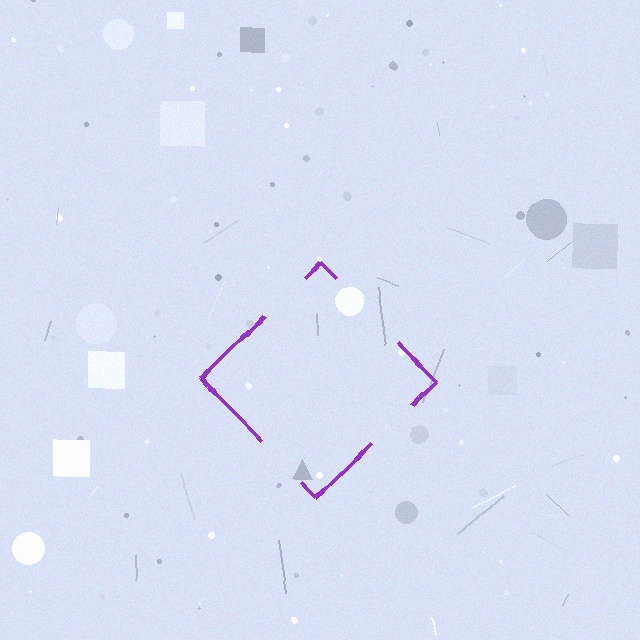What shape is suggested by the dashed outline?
The dashed outline suggests a diamond.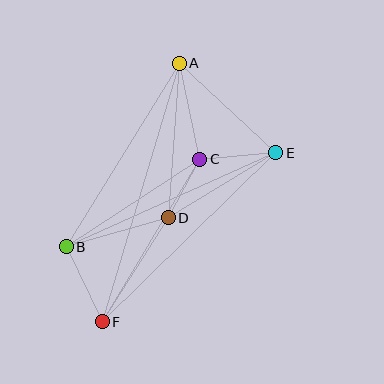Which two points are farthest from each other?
Points A and F are farthest from each other.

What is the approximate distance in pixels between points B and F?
The distance between B and F is approximately 84 pixels.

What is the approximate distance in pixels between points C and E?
The distance between C and E is approximately 76 pixels.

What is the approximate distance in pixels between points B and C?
The distance between B and C is approximately 160 pixels.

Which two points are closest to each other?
Points C and D are closest to each other.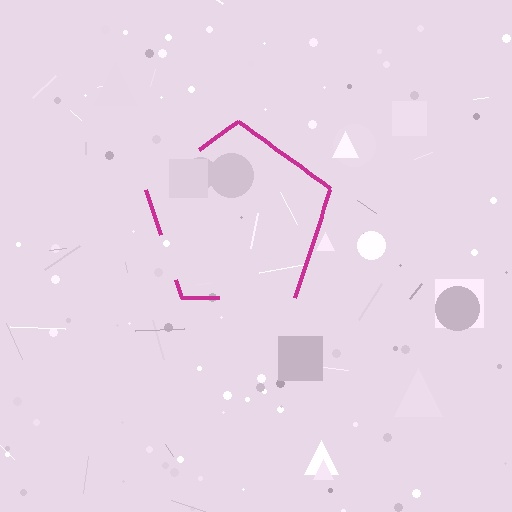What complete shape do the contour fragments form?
The contour fragments form a pentagon.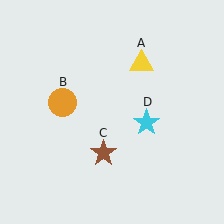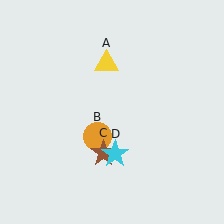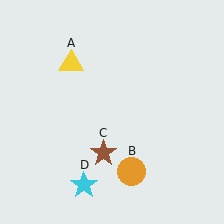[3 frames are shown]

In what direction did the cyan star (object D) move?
The cyan star (object D) moved down and to the left.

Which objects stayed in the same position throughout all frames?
Brown star (object C) remained stationary.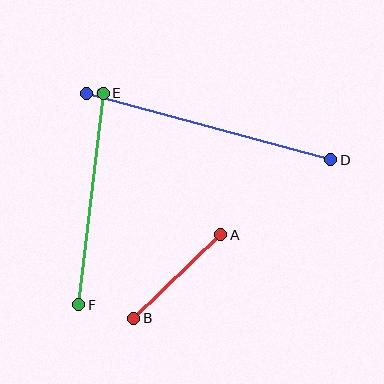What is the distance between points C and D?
The distance is approximately 253 pixels.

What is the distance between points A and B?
The distance is approximately 121 pixels.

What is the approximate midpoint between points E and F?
The midpoint is at approximately (91, 199) pixels.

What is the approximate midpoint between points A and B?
The midpoint is at approximately (177, 276) pixels.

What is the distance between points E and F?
The distance is approximately 213 pixels.